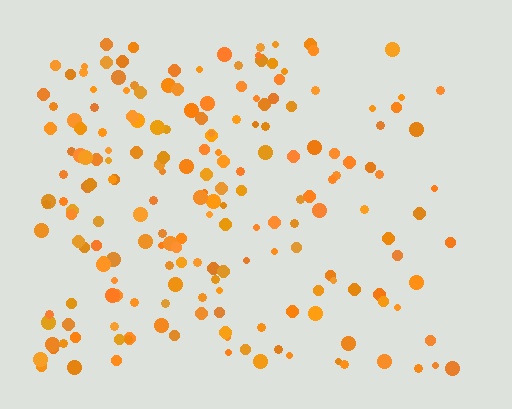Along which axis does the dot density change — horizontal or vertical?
Horizontal.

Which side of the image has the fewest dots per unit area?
The right.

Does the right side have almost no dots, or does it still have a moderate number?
Still a moderate number, just noticeably fewer than the left.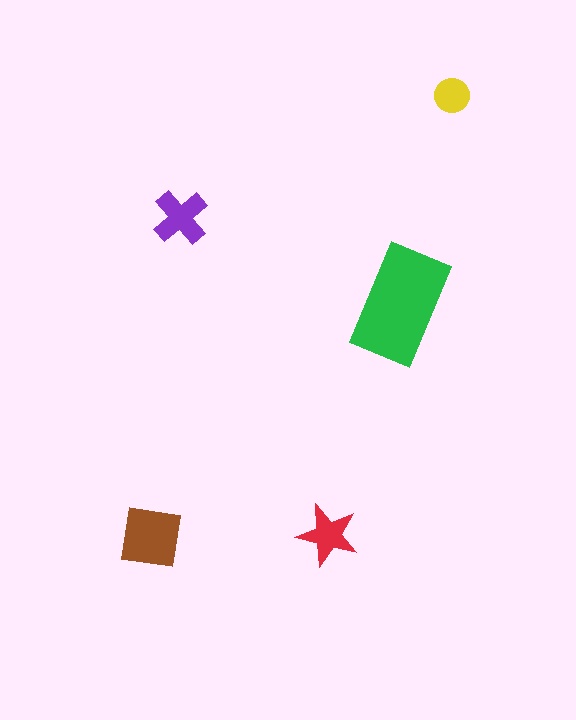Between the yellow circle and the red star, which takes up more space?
The red star.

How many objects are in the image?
There are 5 objects in the image.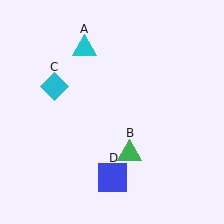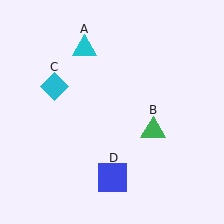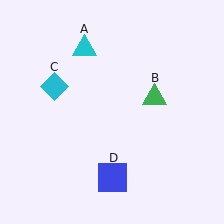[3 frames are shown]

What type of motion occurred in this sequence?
The green triangle (object B) rotated counterclockwise around the center of the scene.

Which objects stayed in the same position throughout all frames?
Cyan triangle (object A) and cyan diamond (object C) and blue square (object D) remained stationary.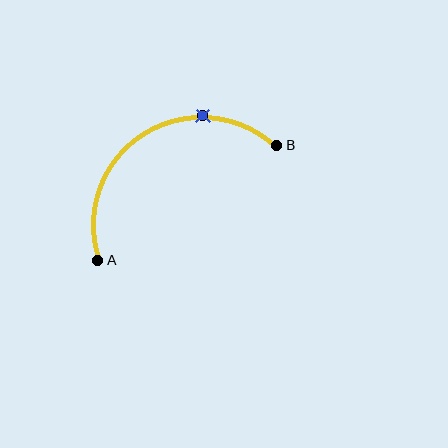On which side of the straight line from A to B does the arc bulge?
The arc bulges above the straight line connecting A and B.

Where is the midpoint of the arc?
The arc midpoint is the point on the curve farthest from the straight line joining A and B. It sits above that line.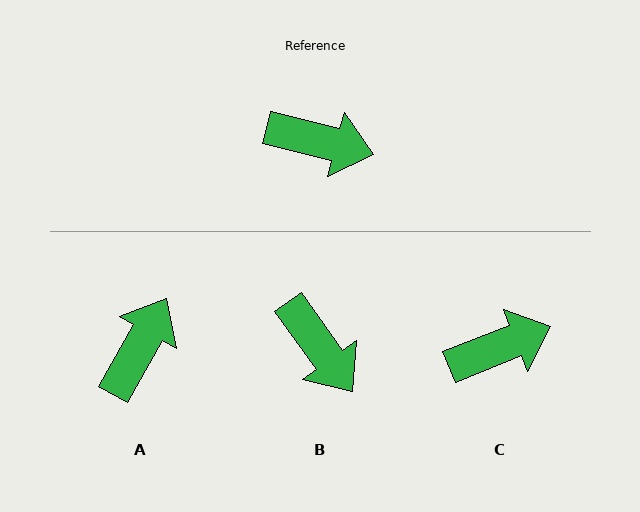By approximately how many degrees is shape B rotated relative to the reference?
Approximately 40 degrees clockwise.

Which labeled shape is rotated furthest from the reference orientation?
A, about 75 degrees away.